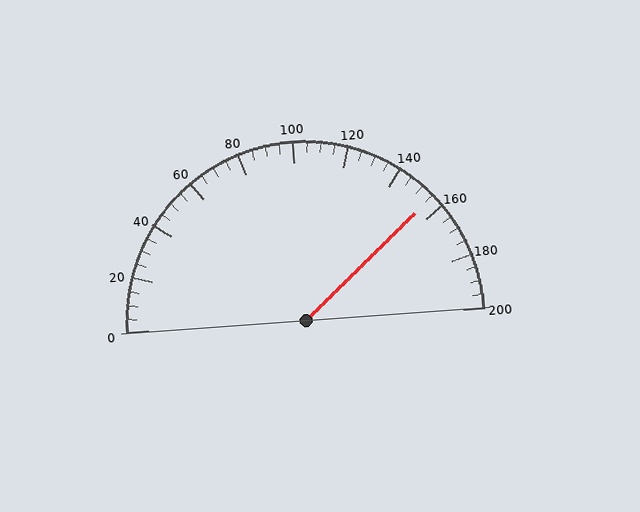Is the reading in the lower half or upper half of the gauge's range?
The reading is in the upper half of the range (0 to 200).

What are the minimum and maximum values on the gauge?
The gauge ranges from 0 to 200.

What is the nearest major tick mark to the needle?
The nearest major tick mark is 160.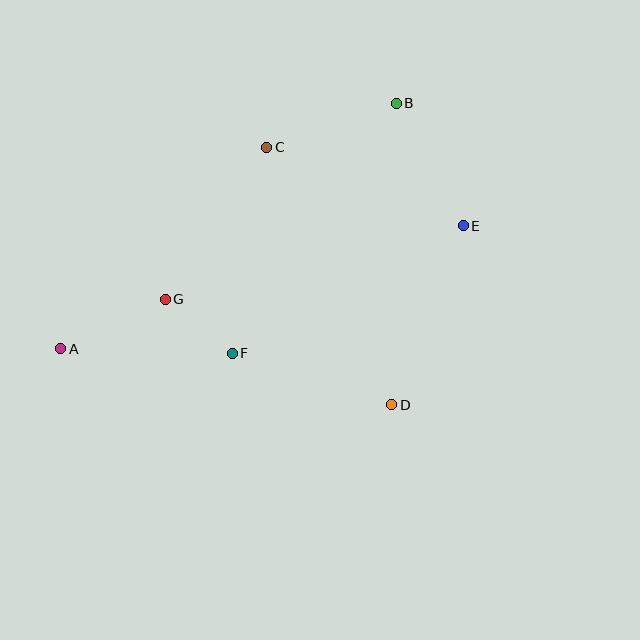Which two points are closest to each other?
Points F and G are closest to each other.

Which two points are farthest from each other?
Points A and E are farthest from each other.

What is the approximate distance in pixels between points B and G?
The distance between B and G is approximately 303 pixels.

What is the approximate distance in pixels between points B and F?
The distance between B and F is approximately 299 pixels.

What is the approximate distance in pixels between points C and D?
The distance between C and D is approximately 286 pixels.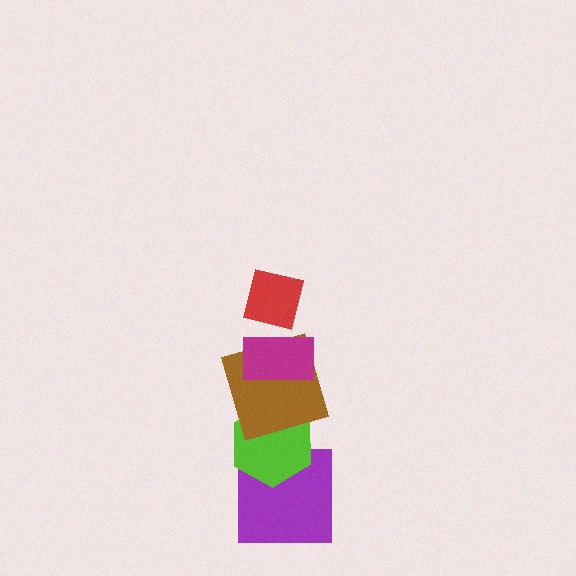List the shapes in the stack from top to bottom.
From top to bottom: the red square, the magenta rectangle, the brown square, the lime hexagon, the purple square.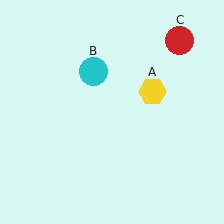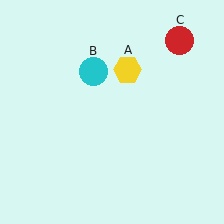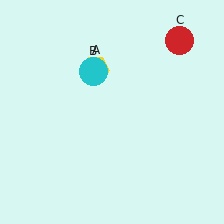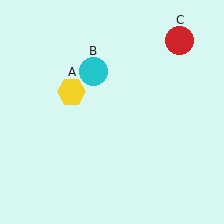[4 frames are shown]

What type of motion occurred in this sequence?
The yellow hexagon (object A) rotated counterclockwise around the center of the scene.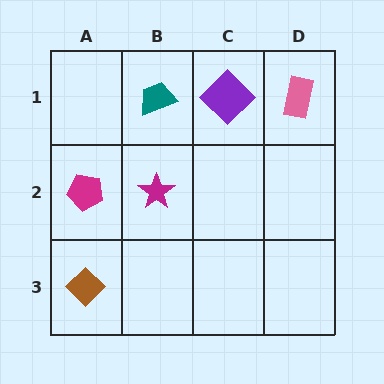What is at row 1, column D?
A pink rectangle.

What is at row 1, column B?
A teal trapezoid.